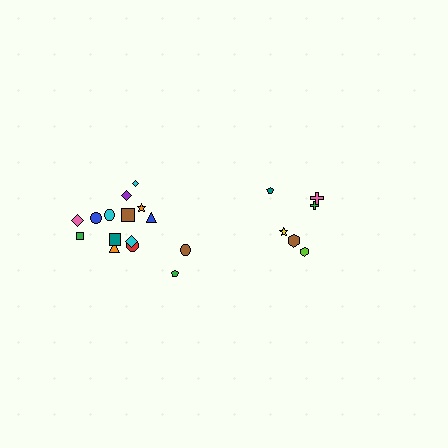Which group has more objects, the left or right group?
The left group.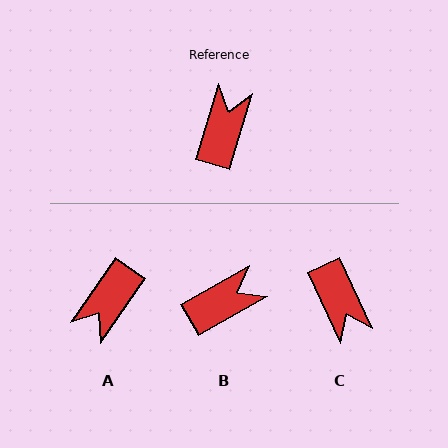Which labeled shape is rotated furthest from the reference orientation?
A, about 162 degrees away.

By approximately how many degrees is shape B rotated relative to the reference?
Approximately 43 degrees clockwise.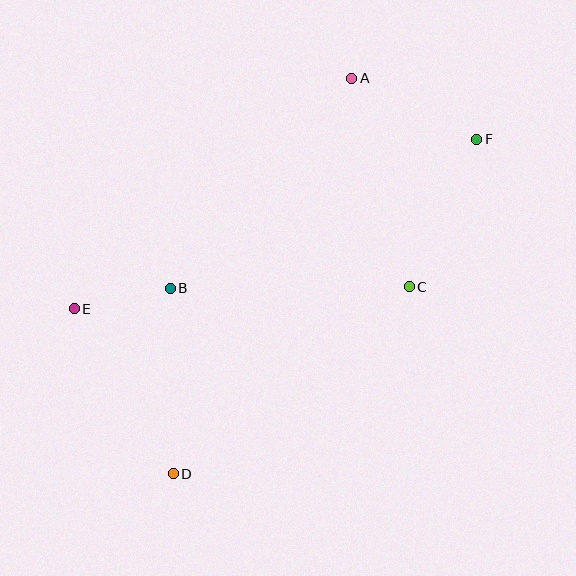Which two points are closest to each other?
Points B and E are closest to each other.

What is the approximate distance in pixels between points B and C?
The distance between B and C is approximately 239 pixels.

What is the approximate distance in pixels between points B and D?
The distance between B and D is approximately 185 pixels.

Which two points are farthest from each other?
Points D and F are farthest from each other.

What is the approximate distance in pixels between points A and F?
The distance between A and F is approximately 139 pixels.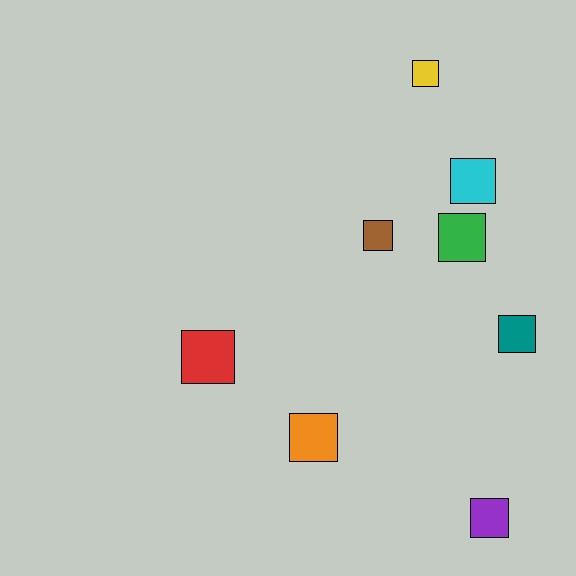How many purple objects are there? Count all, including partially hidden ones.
There is 1 purple object.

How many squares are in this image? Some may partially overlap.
There are 8 squares.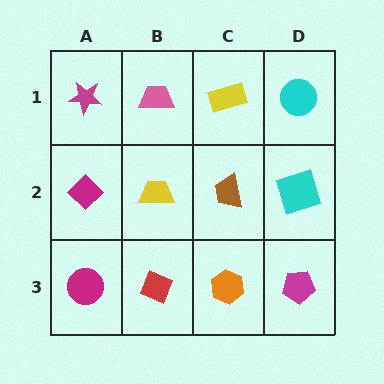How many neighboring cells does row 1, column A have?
2.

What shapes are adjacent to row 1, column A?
A magenta diamond (row 2, column A), a pink trapezoid (row 1, column B).